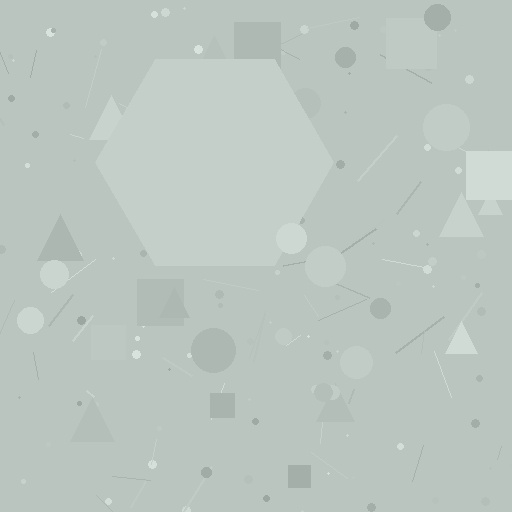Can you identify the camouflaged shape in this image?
The camouflaged shape is a hexagon.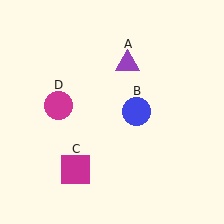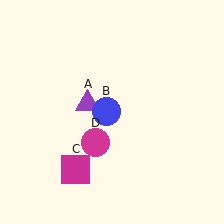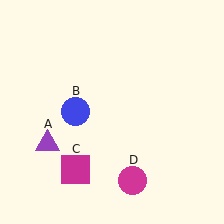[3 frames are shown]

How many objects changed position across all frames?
3 objects changed position: purple triangle (object A), blue circle (object B), magenta circle (object D).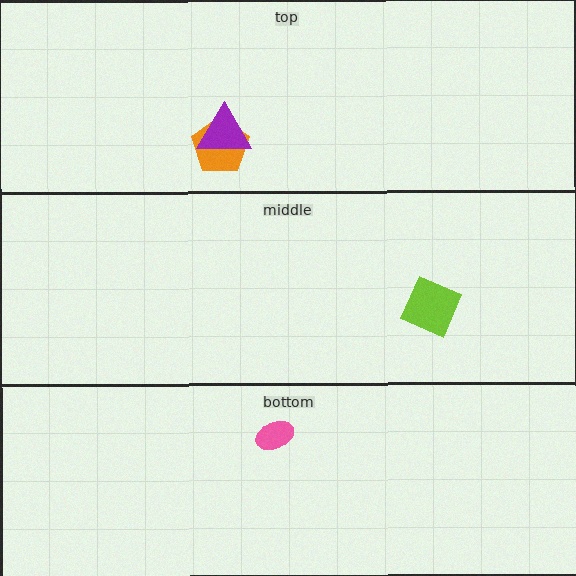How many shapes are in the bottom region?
1.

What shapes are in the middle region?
The lime diamond.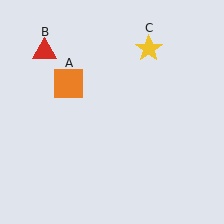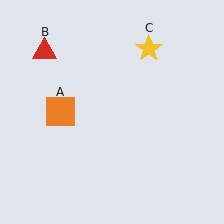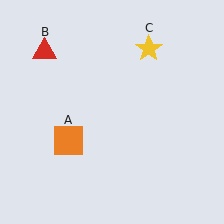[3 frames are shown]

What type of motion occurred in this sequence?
The orange square (object A) rotated counterclockwise around the center of the scene.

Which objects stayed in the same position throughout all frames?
Red triangle (object B) and yellow star (object C) remained stationary.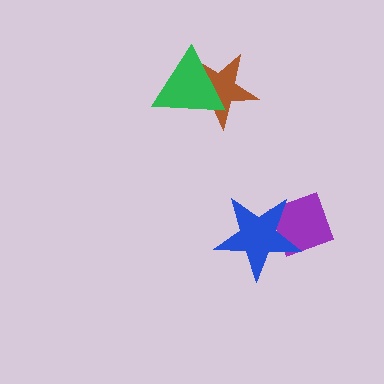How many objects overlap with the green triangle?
1 object overlaps with the green triangle.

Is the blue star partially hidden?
No, no other shape covers it.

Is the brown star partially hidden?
Yes, it is partially covered by another shape.